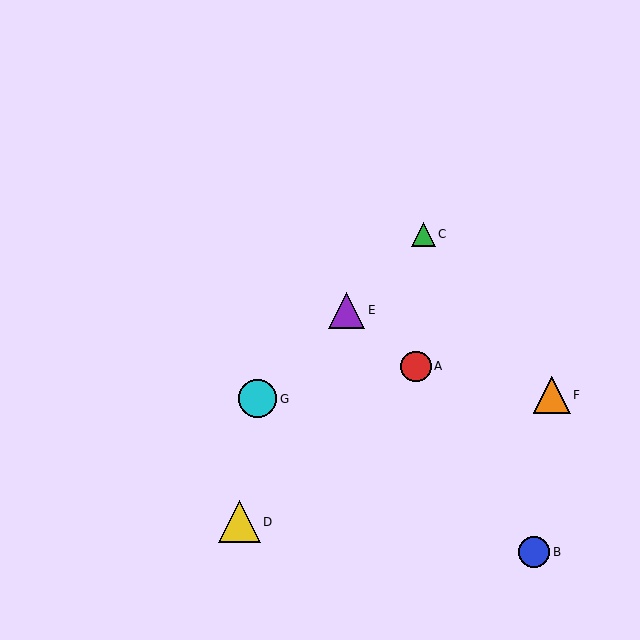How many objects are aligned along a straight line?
3 objects (C, E, G) are aligned along a straight line.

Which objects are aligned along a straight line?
Objects C, E, G are aligned along a straight line.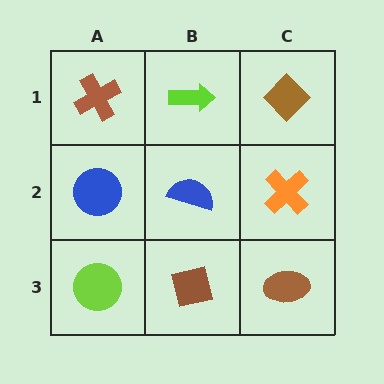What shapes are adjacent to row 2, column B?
A lime arrow (row 1, column B), a brown square (row 3, column B), a blue circle (row 2, column A), an orange cross (row 2, column C).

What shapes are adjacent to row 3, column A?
A blue circle (row 2, column A), a brown square (row 3, column B).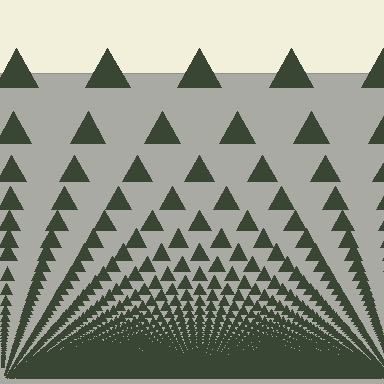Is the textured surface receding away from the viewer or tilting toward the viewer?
The surface appears to tilt toward the viewer. Texture elements get larger and sparser toward the top.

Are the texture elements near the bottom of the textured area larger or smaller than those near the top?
Smaller. The gradient is inverted — elements near the bottom are smaller and denser.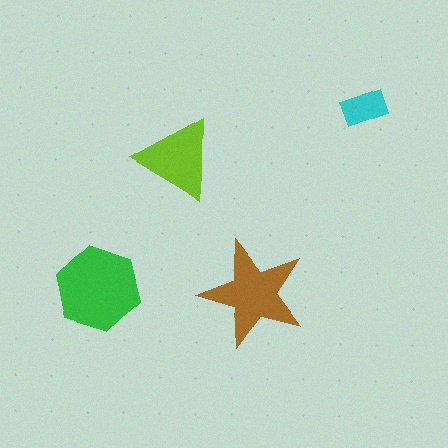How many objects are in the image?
There are 4 objects in the image.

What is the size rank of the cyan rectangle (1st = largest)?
4th.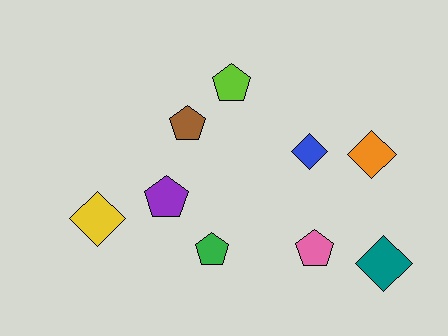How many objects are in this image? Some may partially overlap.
There are 9 objects.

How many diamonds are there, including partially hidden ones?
There are 4 diamonds.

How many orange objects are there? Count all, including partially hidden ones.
There is 1 orange object.